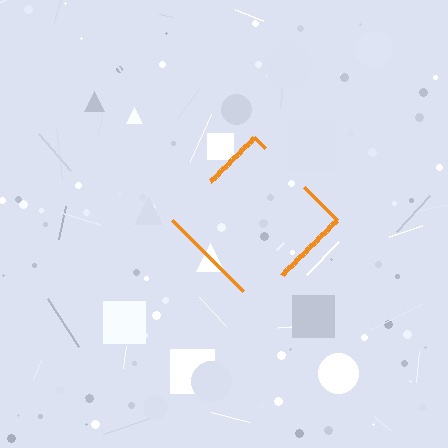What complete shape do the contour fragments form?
The contour fragments form a diamond.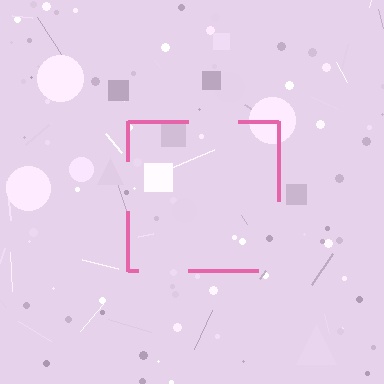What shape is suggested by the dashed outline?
The dashed outline suggests a square.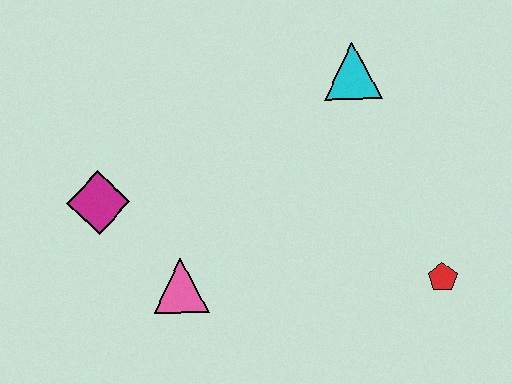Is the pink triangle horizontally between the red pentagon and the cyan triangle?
No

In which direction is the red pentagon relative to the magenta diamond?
The red pentagon is to the right of the magenta diamond.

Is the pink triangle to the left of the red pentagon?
Yes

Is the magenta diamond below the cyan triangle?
Yes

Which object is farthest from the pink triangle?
The cyan triangle is farthest from the pink triangle.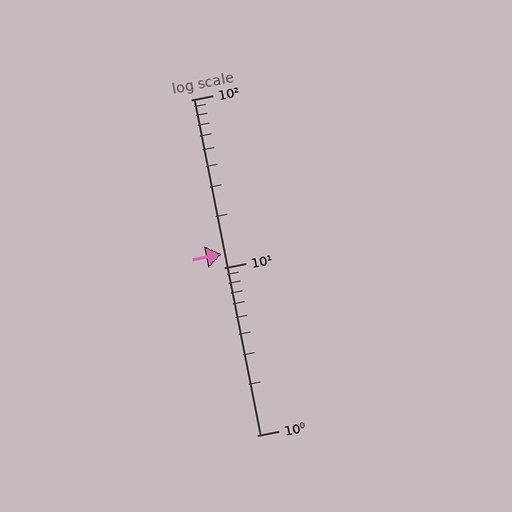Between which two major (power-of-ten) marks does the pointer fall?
The pointer is between 10 and 100.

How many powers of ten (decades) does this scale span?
The scale spans 2 decades, from 1 to 100.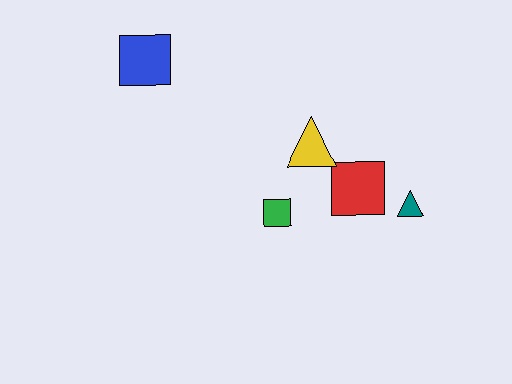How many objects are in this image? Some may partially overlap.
There are 5 objects.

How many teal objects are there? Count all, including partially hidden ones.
There is 1 teal object.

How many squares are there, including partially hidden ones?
There are 3 squares.